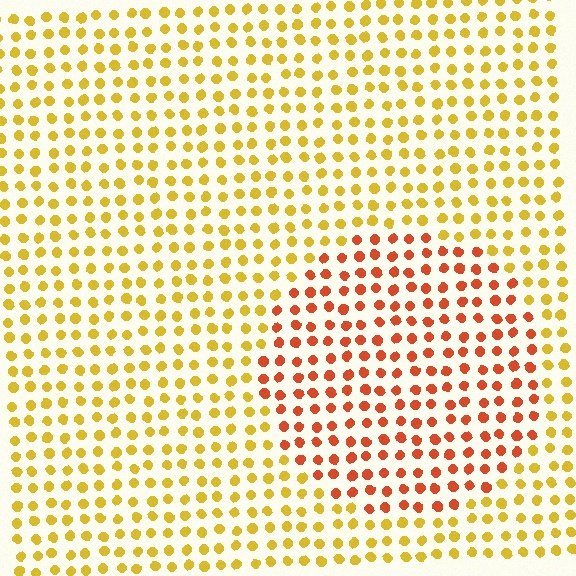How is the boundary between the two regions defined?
The boundary is defined purely by a slight shift in hue (about 39 degrees). Spacing, size, and orientation are identical on both sides.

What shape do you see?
I see a circle.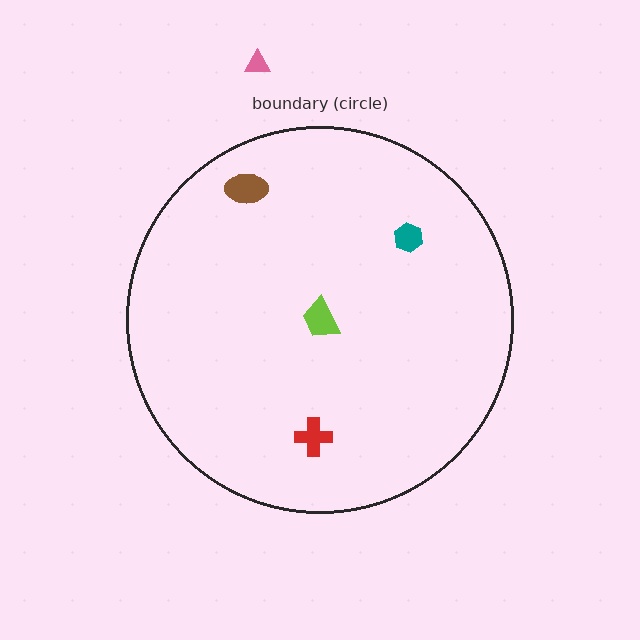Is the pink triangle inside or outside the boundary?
Outside.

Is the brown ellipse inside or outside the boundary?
Inside.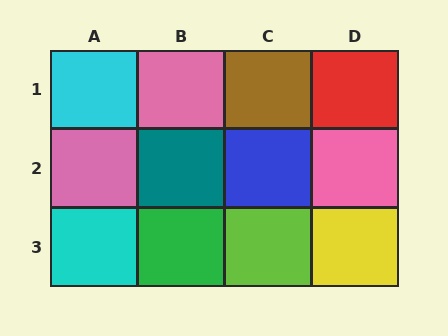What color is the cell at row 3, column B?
Green.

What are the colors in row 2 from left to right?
Pink, teal, blue, pink.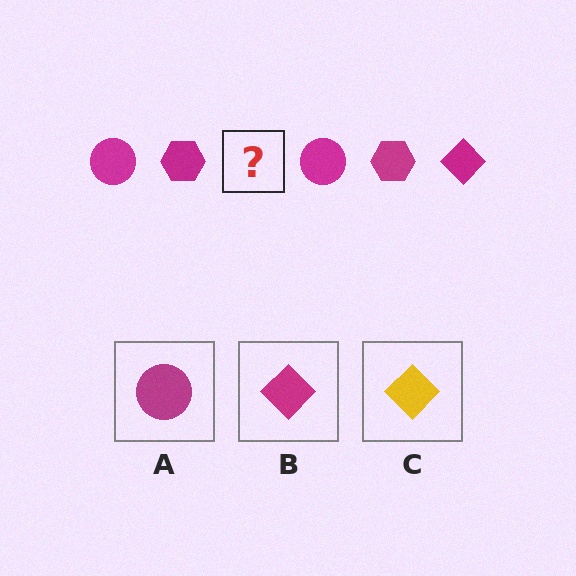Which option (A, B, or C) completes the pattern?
B.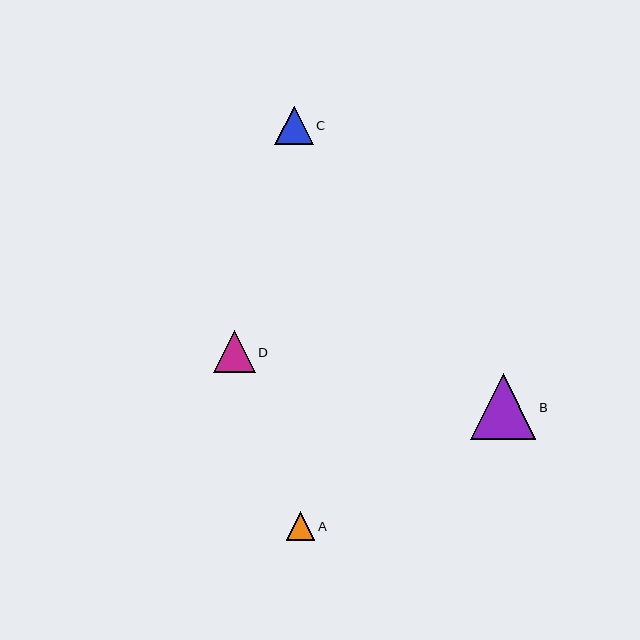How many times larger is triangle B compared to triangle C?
Triangle B is approximately 1.7 times the size of triangle C.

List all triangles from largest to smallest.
From largest to smallest: B, D, C, A.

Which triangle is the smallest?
Triangle A is the smallest with a size of approximately 28 pixels.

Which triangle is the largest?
Triangle B is the largest with a size of approximately 66 pixels.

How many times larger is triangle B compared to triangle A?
Triangle B is approximately 2.3 times the size of triangle A.